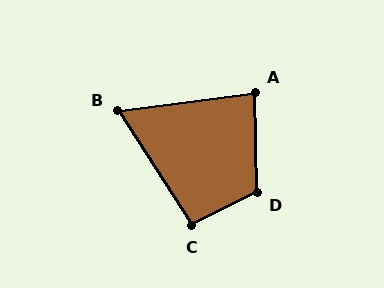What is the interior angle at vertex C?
Approximately 96 degrees (obtuse).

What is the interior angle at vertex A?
Approximately 84 degrees (acute).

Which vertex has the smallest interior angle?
B, at approximately 65 degrees.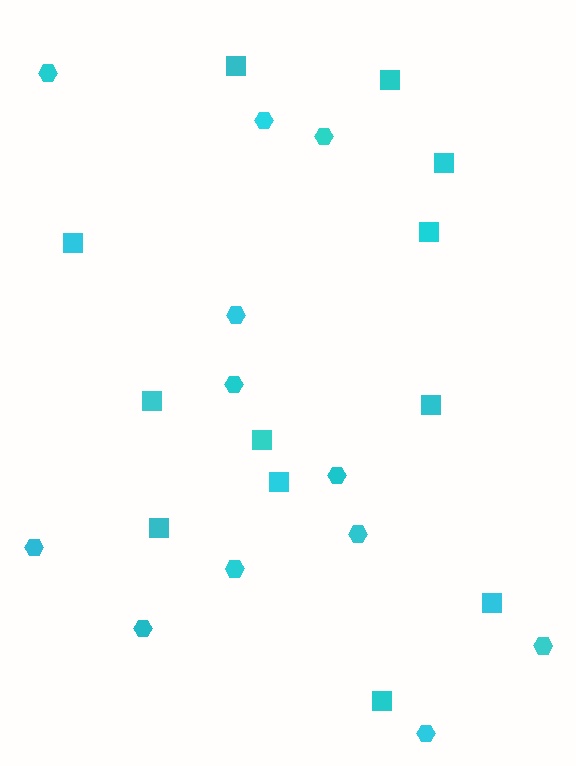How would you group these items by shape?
There are 2 groups: one group of squares (12) and one group of hexagons (12).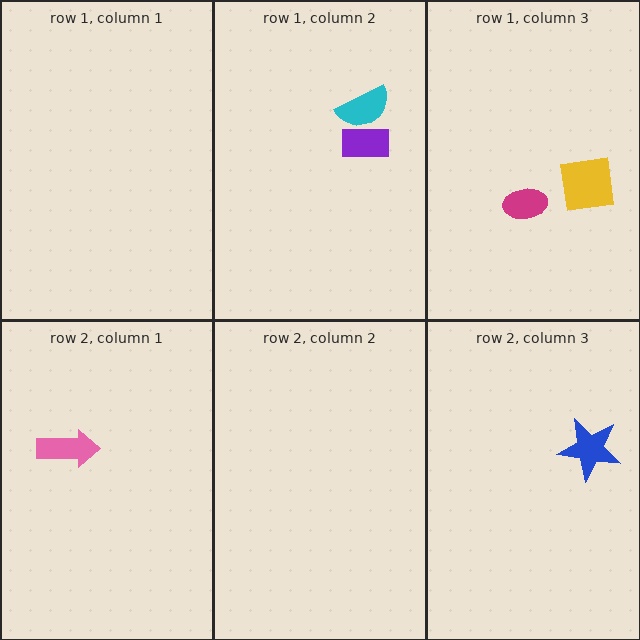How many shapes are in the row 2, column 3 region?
1.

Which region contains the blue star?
The row 2, column 3 region.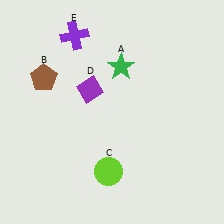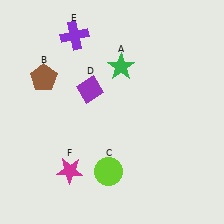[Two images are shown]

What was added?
A magenta star (F) was added in Image 2.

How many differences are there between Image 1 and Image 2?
There is 1 difference between the two images.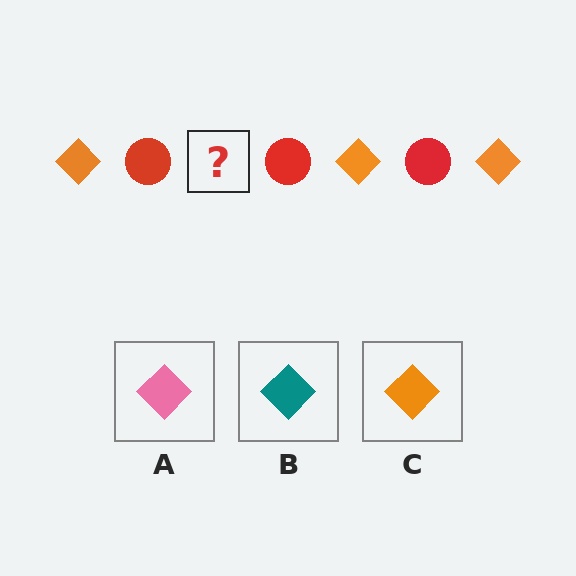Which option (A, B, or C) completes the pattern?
C.